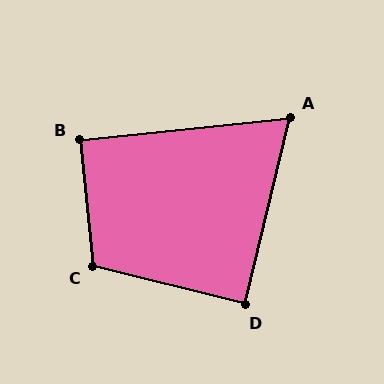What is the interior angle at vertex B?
Approximately 90 degrees (approximately right).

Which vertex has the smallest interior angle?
A, at approximately 70 degrees.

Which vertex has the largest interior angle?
C, at approximately 110 degrees.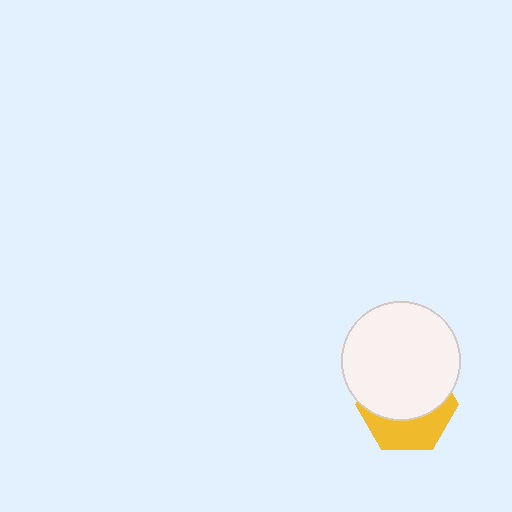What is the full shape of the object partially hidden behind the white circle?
The partially hidden object is a yellow hexagon.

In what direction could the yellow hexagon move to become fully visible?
The yellow hexagon could move down. That would shift it out from behind the white circle entirely.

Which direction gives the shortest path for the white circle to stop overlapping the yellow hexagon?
Moving up gives the shortest separation.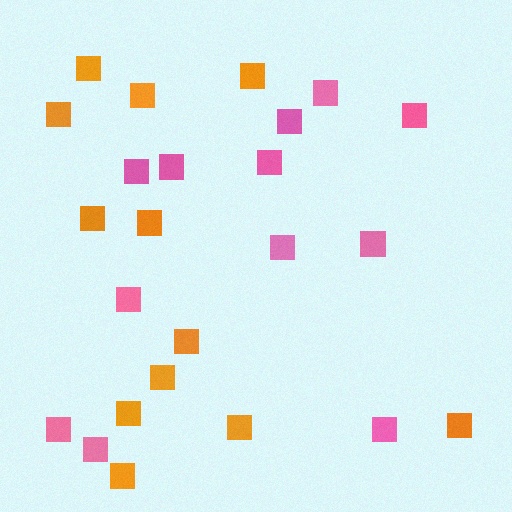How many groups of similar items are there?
There are 2 groups: one group of pink squares (12) and one group of orange squares (12).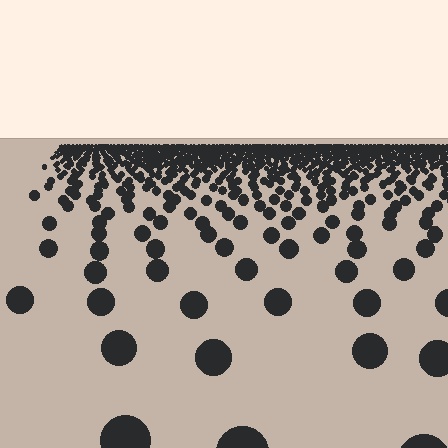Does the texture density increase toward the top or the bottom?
Density increases toward the top.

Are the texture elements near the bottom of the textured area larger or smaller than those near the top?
Larger. Near the bottom, elements are closer to the viewer and appear at a bigger on-screen size.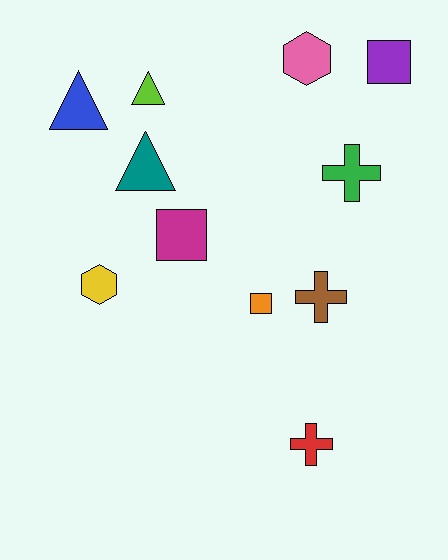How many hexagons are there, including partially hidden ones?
There are 2 hexagons.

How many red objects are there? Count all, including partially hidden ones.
There is 1 red object.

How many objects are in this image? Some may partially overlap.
There are 11 objects.